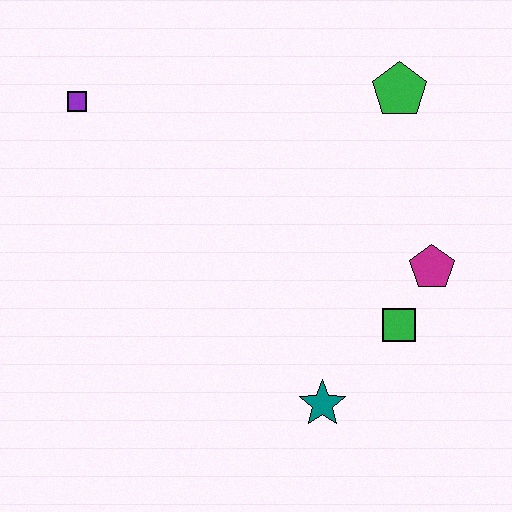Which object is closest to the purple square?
The green pentagon is closest to the purple square.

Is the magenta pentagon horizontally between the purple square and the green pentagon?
No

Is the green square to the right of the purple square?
Yes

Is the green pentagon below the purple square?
No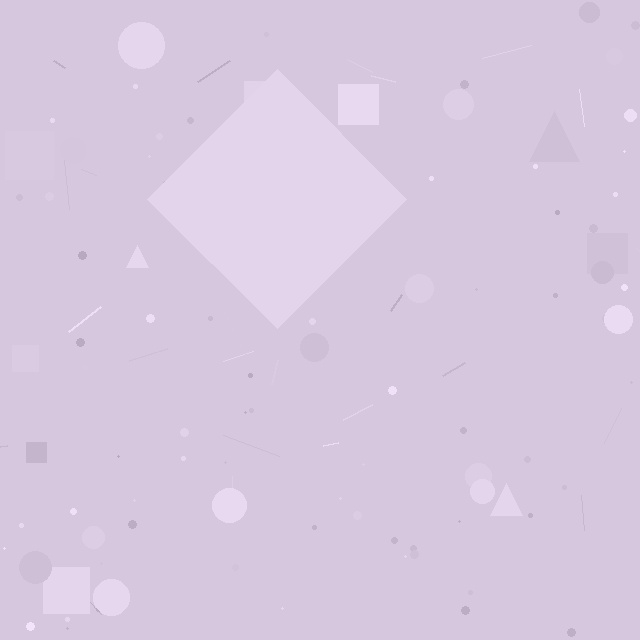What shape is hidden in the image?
A diamond is hidden in the image.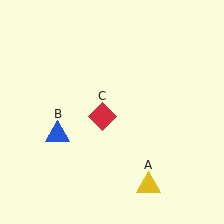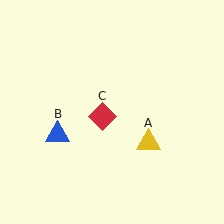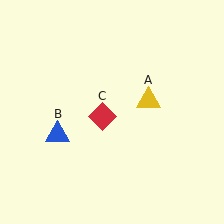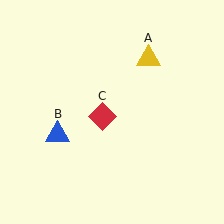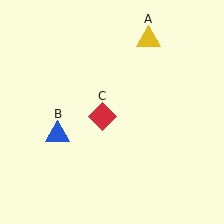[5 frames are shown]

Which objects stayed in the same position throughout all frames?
Blue triangle (object B) and red diamond (object C) remained stationary.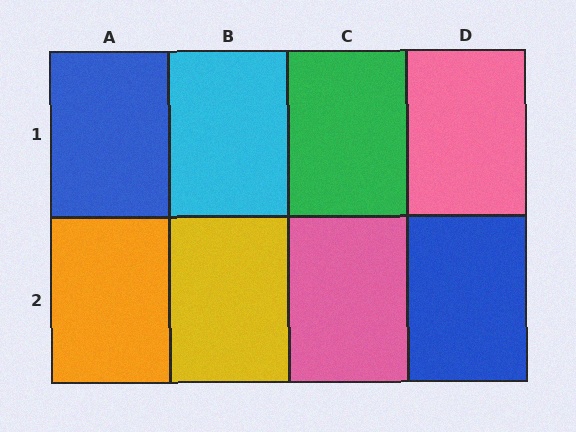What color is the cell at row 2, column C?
Pink.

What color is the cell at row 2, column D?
Blue.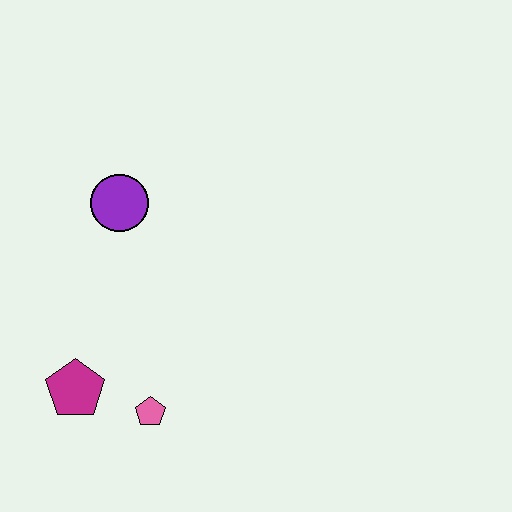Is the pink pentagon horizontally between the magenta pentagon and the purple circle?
No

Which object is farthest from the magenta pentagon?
The purple circle is farthest from the magenta pentagon.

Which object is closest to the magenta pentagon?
The pink pentagon is closest to the magenta pentagon.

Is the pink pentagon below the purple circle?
Yes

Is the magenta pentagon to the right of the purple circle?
No